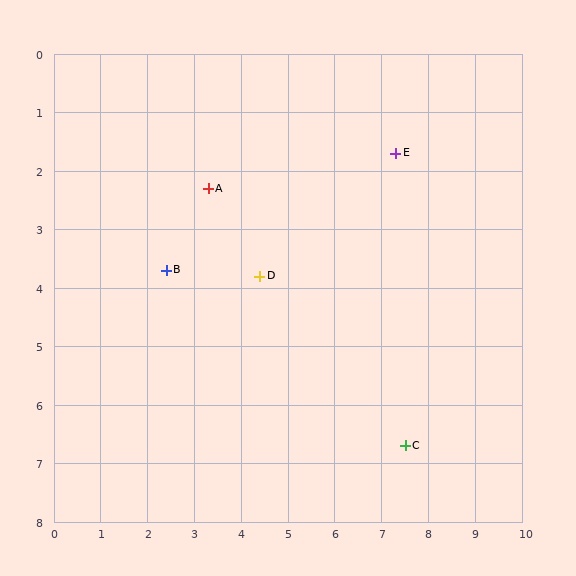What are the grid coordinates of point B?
Point B is at approximately (2.4, 3.7).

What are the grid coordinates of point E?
Point E is at approximately (7.3, 1.7).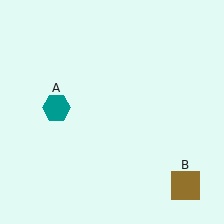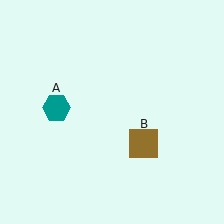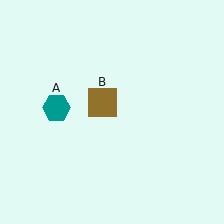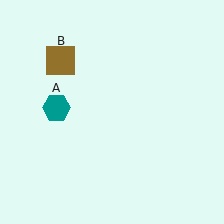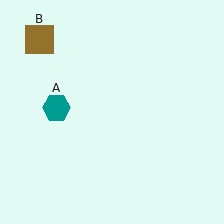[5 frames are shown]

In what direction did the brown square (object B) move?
The brown square (object B) moved up and to the left.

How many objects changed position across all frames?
1 object changed position: brown square (object B).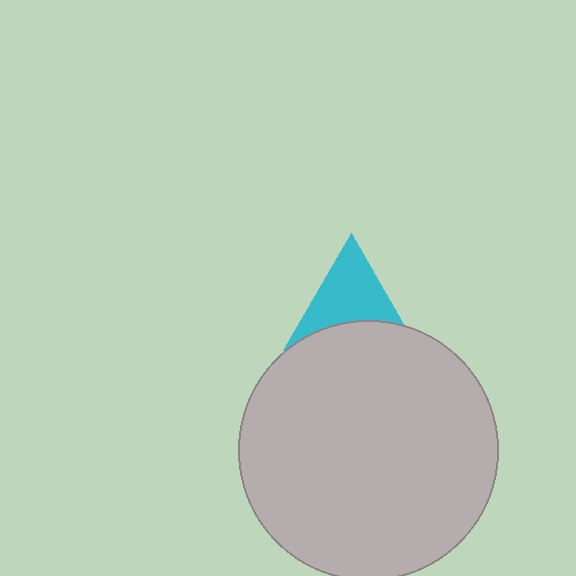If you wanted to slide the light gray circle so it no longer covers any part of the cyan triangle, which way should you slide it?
Slide it down — that is the most direct way to separate the two shapes.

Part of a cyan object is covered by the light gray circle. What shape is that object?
It is a triangle.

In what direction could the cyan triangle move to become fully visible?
The cyan triangle could move up. That would shift it out from behind the light gray circle entirely.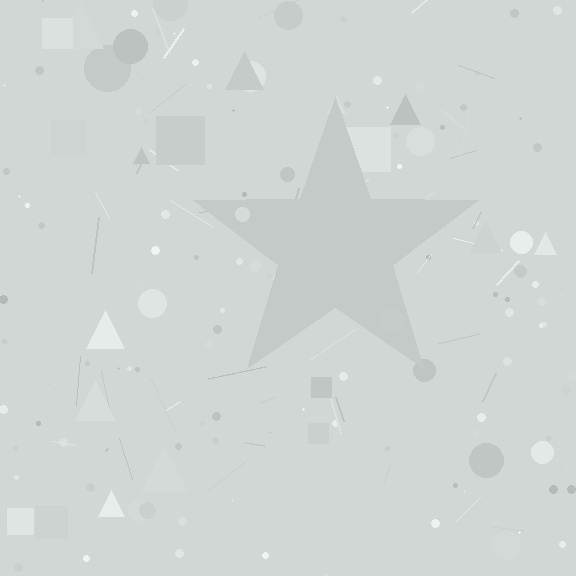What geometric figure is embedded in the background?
A star is embedded in the background.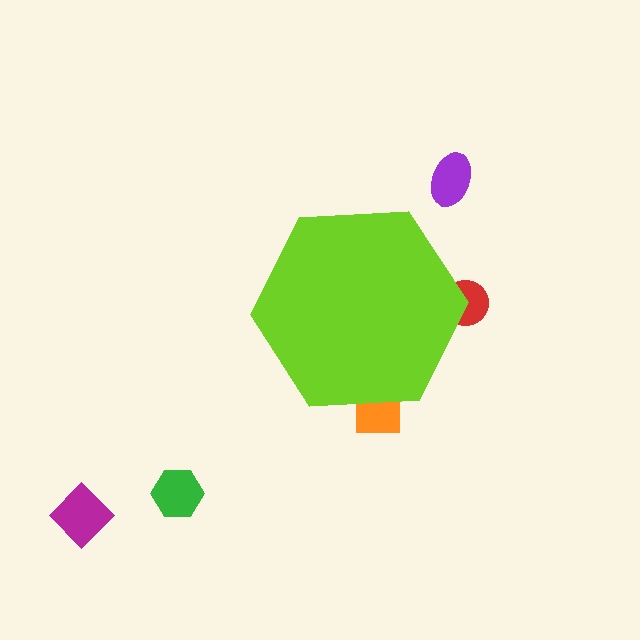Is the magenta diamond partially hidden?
No, the magenta diamond is fully visible.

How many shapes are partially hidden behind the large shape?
2 shapes are partially hidden.